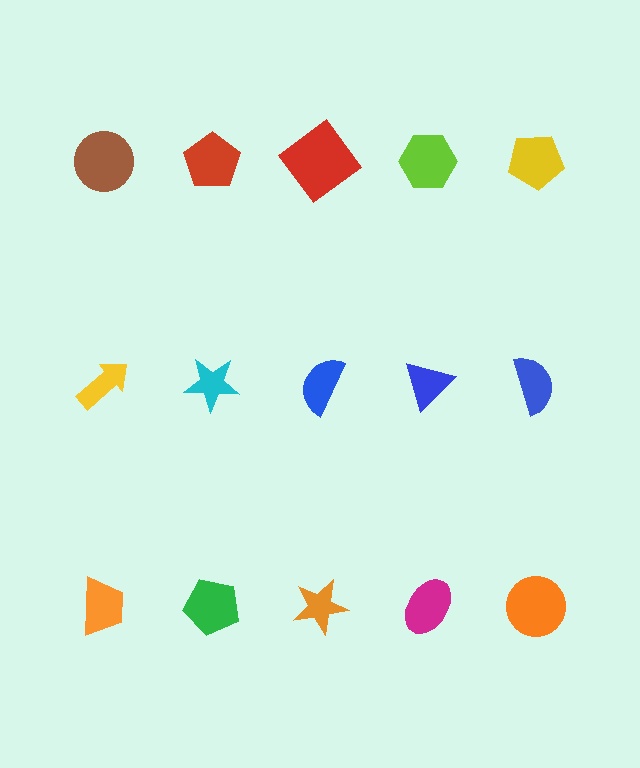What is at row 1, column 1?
A brown circle.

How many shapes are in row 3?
5 shapes.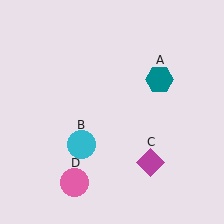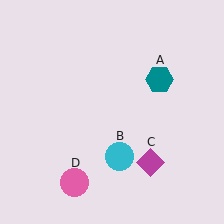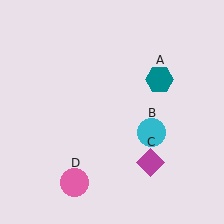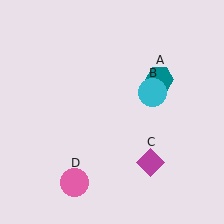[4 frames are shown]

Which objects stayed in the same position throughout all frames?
Teal hexagon (object A) and magenta diamond (object C) and pink circle (object D) remained stationary.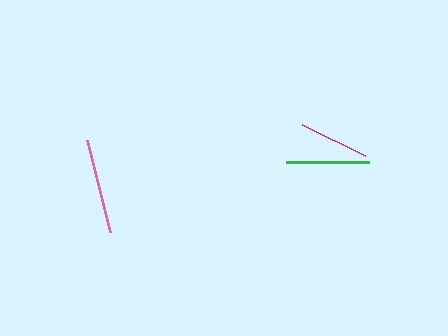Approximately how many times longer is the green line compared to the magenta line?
The green line is approximately 1.2 times the length of the magenta line.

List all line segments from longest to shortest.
From longest to shortest: pink, green, magenta.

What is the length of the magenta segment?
The magenta segment is approximately 70 pixels long.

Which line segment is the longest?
The pink line is the longest at approximately 94 pixels.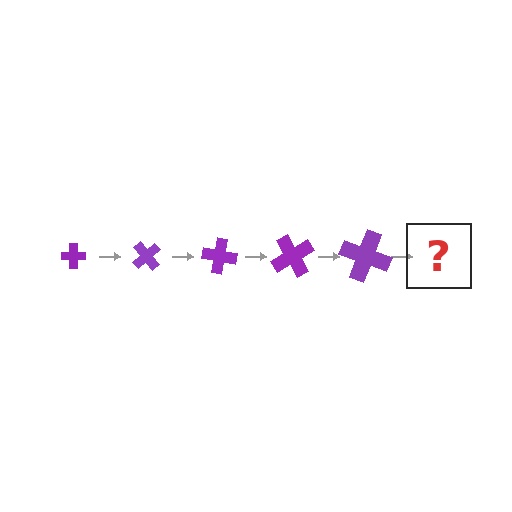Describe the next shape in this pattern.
It should be a cross, larger than the previous one and rotated 250 degrees from the start.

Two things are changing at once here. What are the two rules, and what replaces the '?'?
The two rules are that the cross grows larger each step and it rotates 50 degrees each step. The '?' should be a cross, larger than the previous one and rotated 250 degrees from the start.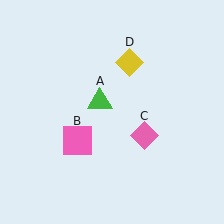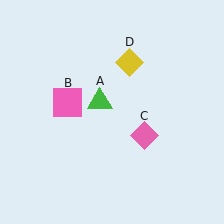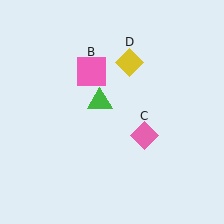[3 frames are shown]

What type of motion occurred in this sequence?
The pink square (object B) rotated clockwise around the center of the scene.